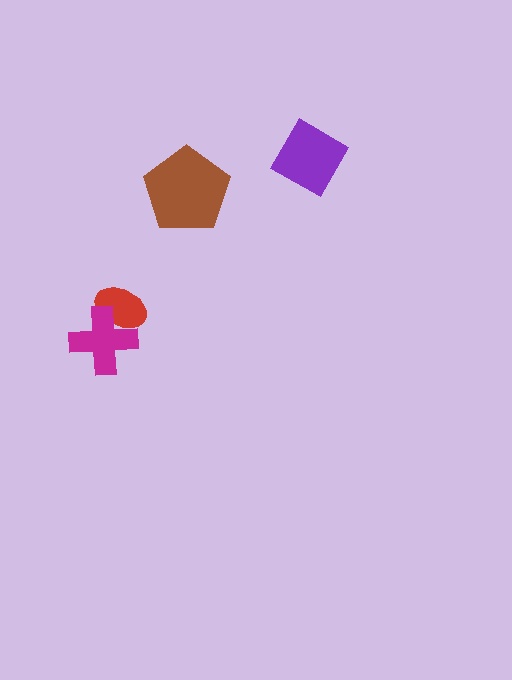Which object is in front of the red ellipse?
The magenta cross is in front of the red ellipse.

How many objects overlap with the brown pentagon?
0 objects overlap with the brown pentagon.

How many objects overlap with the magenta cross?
1 object overlaps with the magenta cross.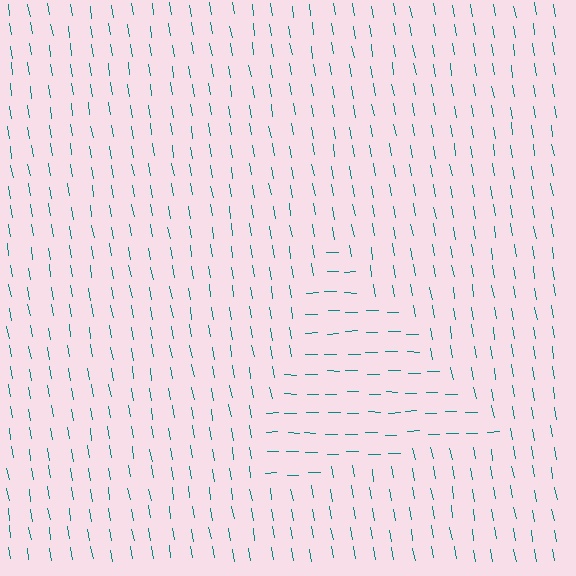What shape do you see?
I see a triangle.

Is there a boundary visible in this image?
Yes, there is a texture boundary formed by a change in line orientation.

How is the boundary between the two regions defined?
The boundary is defined purely by a change in line orientation (approximately 80 degrees difference). All lines are the same color and thickness.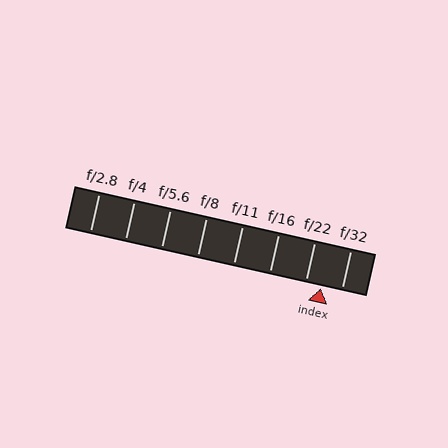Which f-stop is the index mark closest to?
The index mark is closest to f/22.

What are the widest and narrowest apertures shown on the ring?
The widest aperture shown is f/2.8 and the narrowest is f/32.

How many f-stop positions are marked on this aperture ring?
There are 8 f-stop positions marked.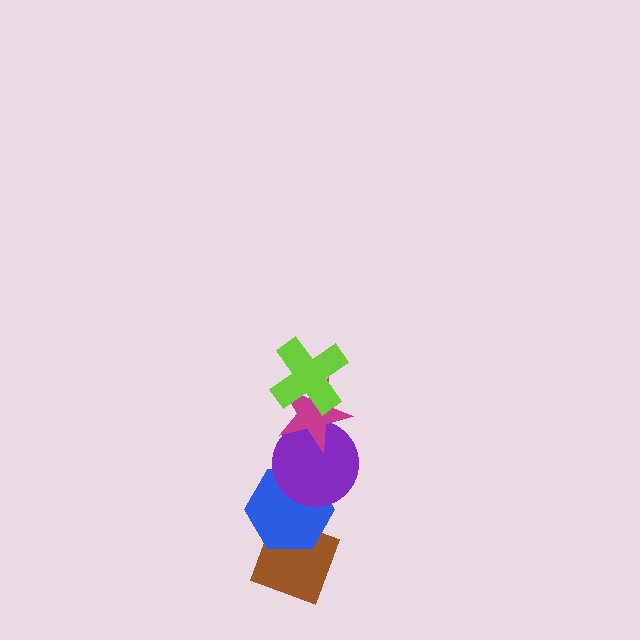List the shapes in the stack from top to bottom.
From top to bottom: the lime cross, the magenta star, the purple circle, the blue hexagon, the brown diamond.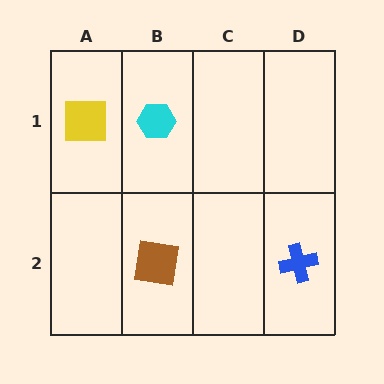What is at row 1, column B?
A cyan hexagon.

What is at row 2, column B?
A brown square.